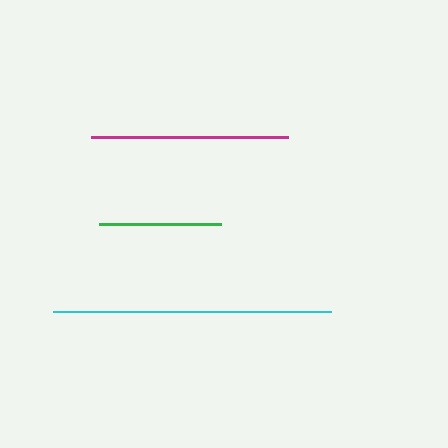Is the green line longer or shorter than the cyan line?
The cyan line is longer than the green line.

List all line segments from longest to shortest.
From longest to shortest: cyan, magenta, green.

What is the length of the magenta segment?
The magenta segment is approximately 197 pixels long.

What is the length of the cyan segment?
The cyan segment is approximately 278 pixels long.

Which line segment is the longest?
The cyan line is the longest at approximately 278 pixels.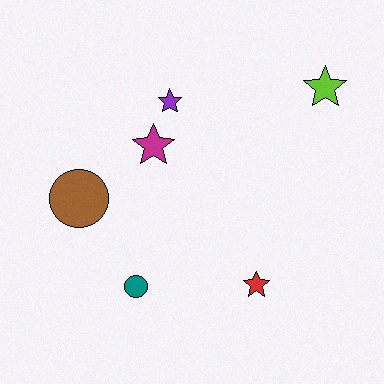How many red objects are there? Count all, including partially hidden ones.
There is 1 red object.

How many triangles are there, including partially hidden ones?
There are no triangles.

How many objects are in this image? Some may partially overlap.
There are 6 objects.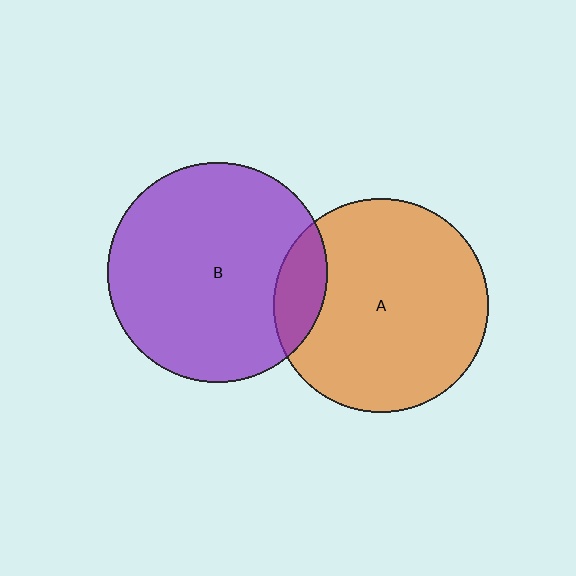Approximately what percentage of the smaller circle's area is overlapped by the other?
Approximately 15%.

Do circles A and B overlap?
Yes.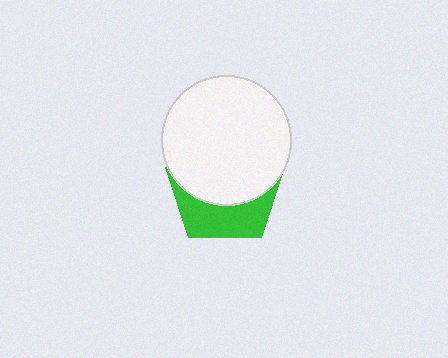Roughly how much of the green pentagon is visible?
A small part of it is visible (roughly 37%).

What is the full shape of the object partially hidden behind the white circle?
The partially hidden object is a green pentagon.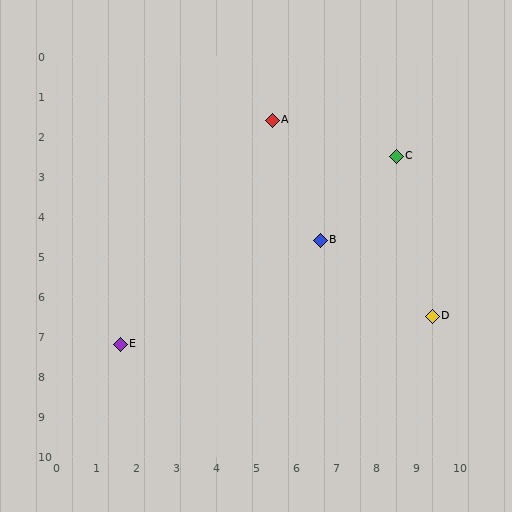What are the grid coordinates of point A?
Point A is at approximately (5.4, 1.6).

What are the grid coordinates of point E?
Point E is at approximately (1.6, 7.2).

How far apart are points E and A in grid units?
Points E and A are about 6.8 grid units apart.